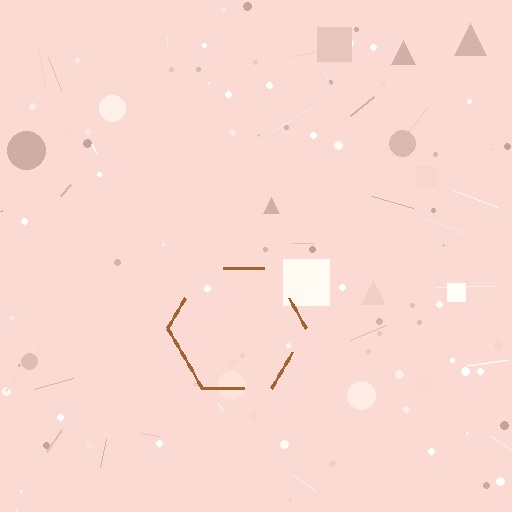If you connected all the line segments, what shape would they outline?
They would outline a hexagon.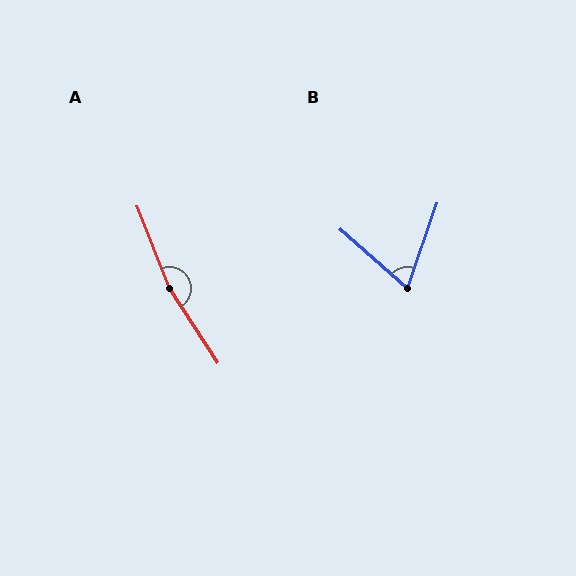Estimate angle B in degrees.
Approximately 68 degrees.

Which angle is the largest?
A, at approximately 169 degrees.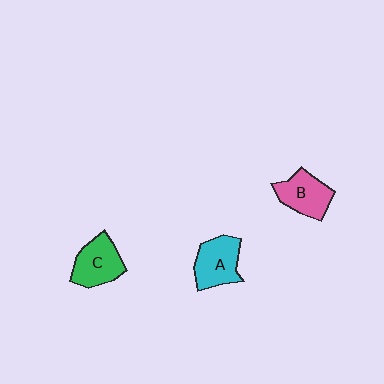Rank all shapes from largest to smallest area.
From largest to smallest: A (cyan), C (green), B (pink).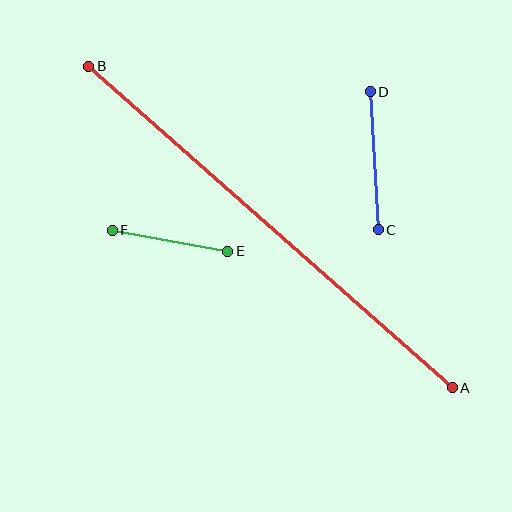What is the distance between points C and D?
The distance is approximately 139 pixels.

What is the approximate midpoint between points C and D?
The midpoint is at approximately (374, 161) pixels.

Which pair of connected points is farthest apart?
Points A and B are farthest apart.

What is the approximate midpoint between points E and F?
The midpoint is at approximately (170, 241) pixels.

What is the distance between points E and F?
The distance is approximately 118 pixels.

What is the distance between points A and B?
The distance is approximately 485 pixels.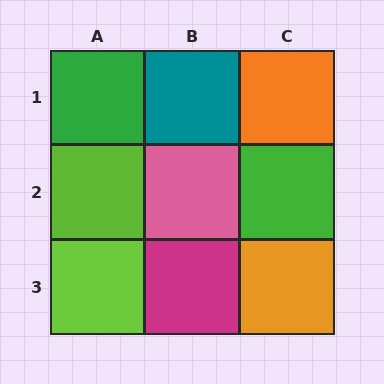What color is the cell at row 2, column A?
Lime.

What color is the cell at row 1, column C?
Orange.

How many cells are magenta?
1 cell is magenta.